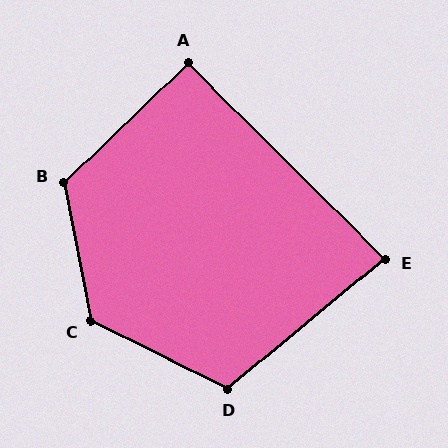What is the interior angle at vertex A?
Approximately 91 degrees (approximately right).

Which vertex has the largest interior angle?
C, at approximately 127 degrees.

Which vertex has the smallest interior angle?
E, at approximately 84 degrees.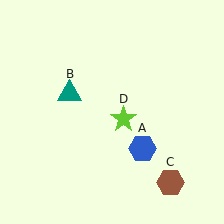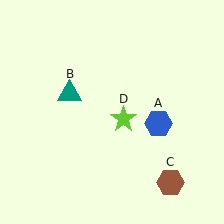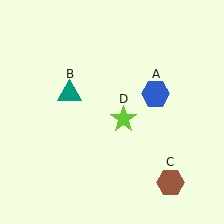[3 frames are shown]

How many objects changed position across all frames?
1 object changed position: blue hexagon (object A).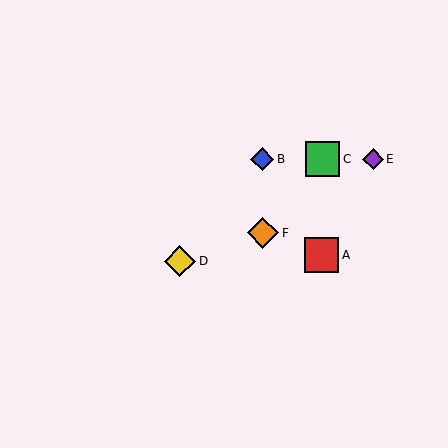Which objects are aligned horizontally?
Objects B, C, E are aligned horizontally.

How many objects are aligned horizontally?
3 objects (B, C, E) are aligned horizontally.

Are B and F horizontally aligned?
No, B is at y≈159 and F is at y≈233.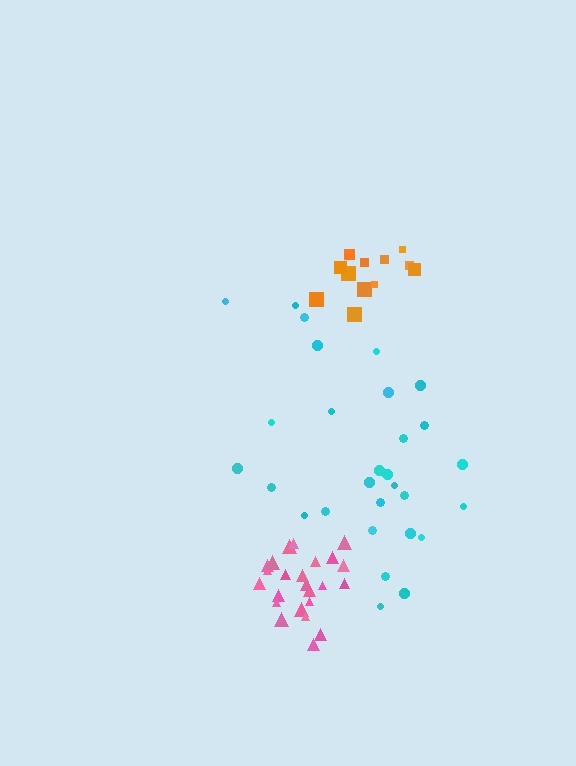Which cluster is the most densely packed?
Pink.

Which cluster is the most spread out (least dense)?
Cyan.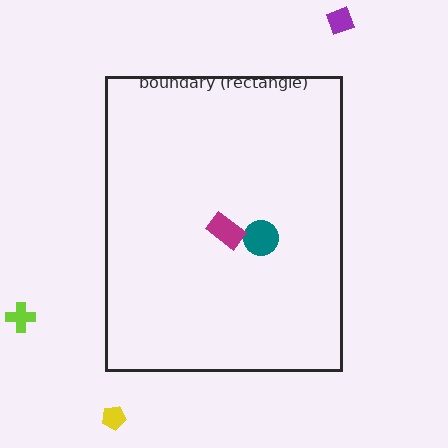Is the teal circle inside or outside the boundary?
Inside.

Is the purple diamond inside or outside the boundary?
Outside.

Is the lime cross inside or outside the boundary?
Outside.